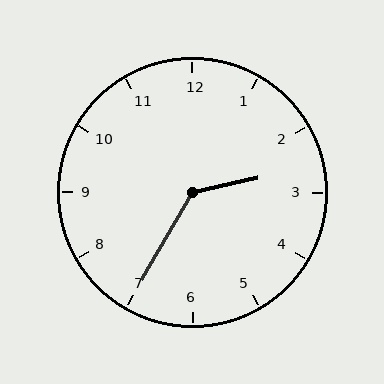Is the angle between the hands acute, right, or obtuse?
It is obtuse.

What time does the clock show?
2:35.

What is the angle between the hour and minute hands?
Approximately 132 degrees.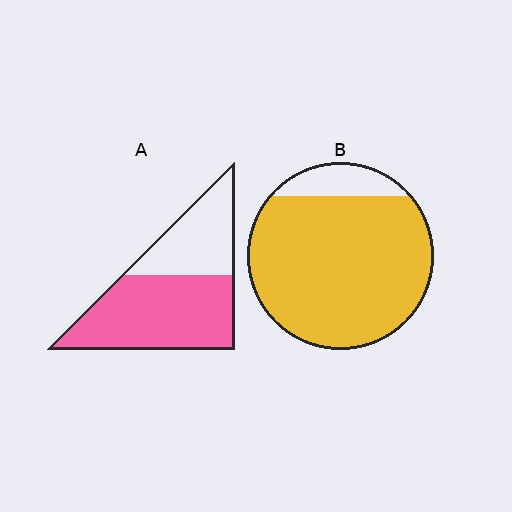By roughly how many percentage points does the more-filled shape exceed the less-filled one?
By roughly 25 percentage points (B over A).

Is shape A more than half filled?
Yes.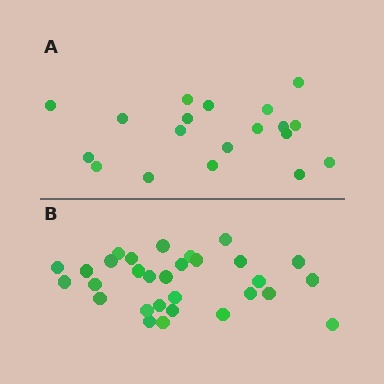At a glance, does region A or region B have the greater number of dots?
Region B (the bottom region) has more dots.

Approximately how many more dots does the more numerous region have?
Region B has roughly 12 or so more dots than region A.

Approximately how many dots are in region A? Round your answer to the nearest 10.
About 20 dots. (The exact count is 19, which rounds to 20.)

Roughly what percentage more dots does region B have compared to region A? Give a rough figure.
About 60% more.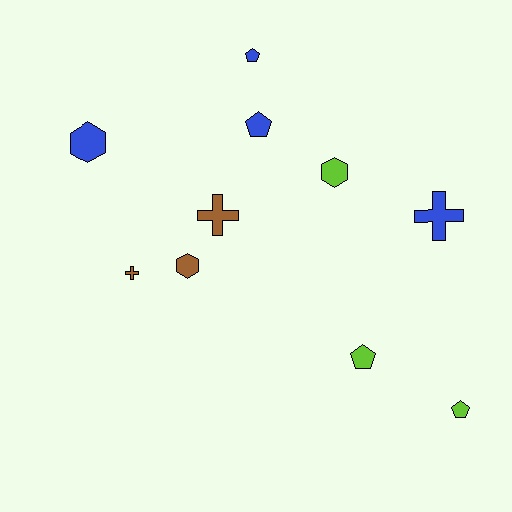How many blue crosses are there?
There is 1 blue cross.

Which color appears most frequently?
Blue, with 4 objects.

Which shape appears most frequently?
Pentagon, with 4 objects.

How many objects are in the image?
There are 10 objects.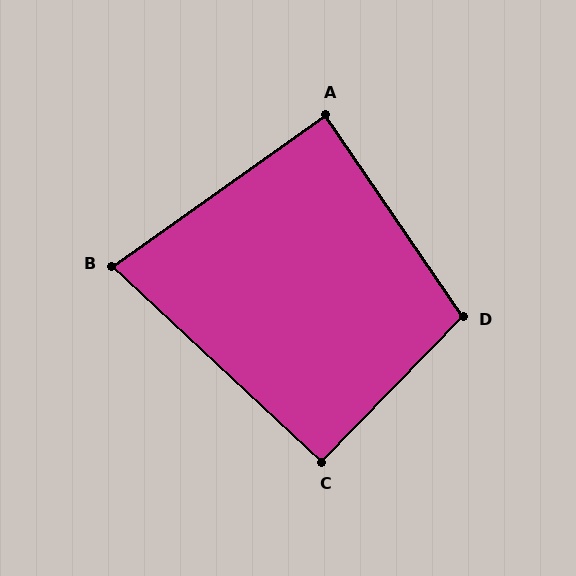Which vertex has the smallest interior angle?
B, at approximately 78 degrees.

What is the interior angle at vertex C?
Approximately 91 degrees (approximately right).